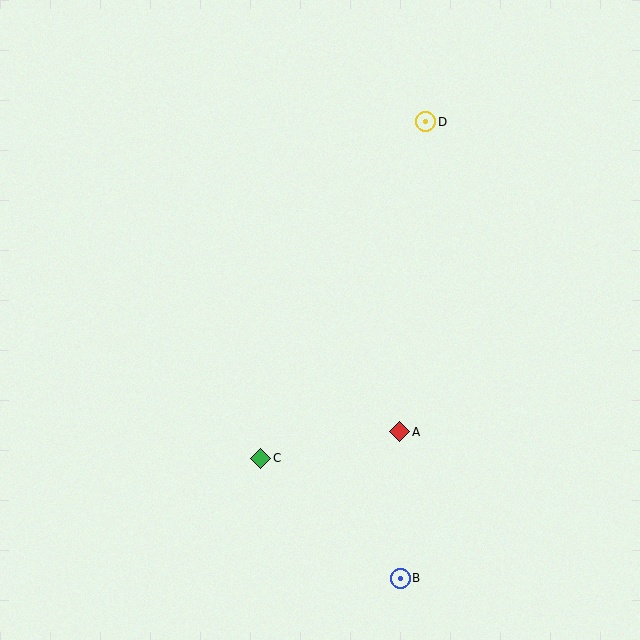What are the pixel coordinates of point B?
Point B is at (400, 578).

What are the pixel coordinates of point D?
Point D is at (426, 122).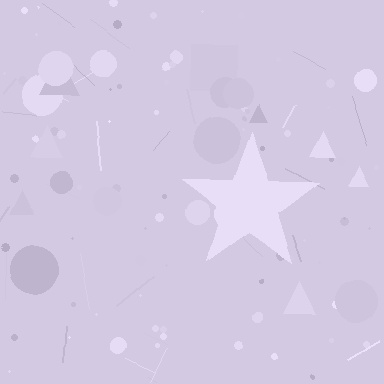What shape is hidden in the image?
A star is hidden in the image.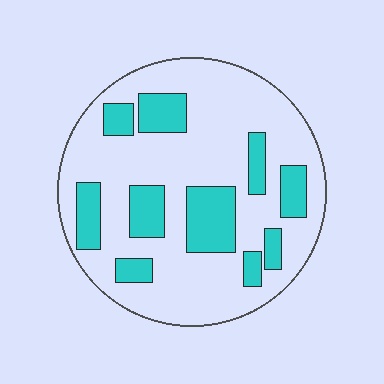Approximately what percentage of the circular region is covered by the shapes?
Approximately 25%.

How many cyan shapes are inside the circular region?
10.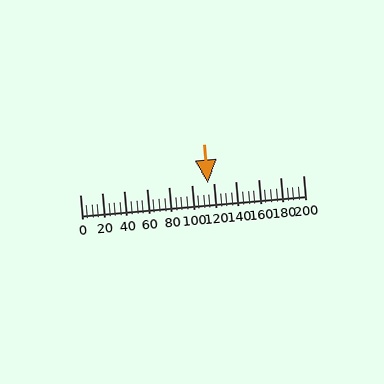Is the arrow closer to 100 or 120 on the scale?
The arrow is closer to 120.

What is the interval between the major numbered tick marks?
The major tick marks are spaced 20 units apart.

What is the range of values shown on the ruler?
The ruler shows values from 0 to 200.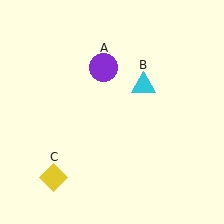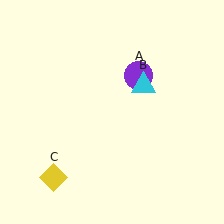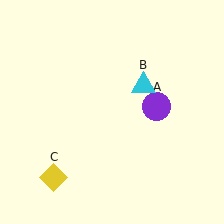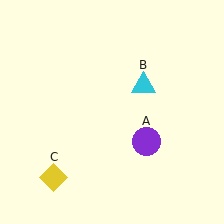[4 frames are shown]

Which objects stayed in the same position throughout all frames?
Cyan triangle (object B) and yellow diamond (object C) remained stationary.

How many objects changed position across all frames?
1 object changed position: purple circle (object A).